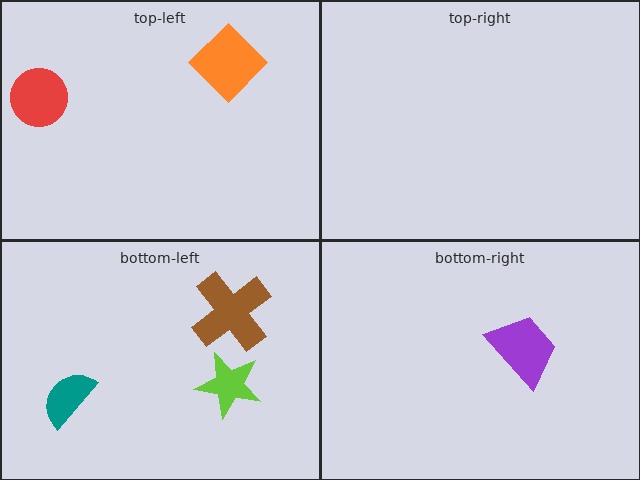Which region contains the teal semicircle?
The bottom-left region.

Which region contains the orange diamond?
The top-left region.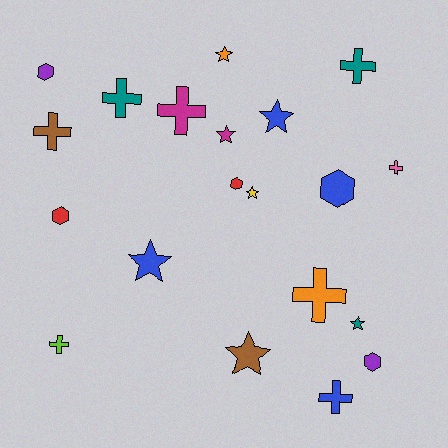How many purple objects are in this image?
There are 2 purple objects.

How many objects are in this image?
There are 20 objects.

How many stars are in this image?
There are 7 stars.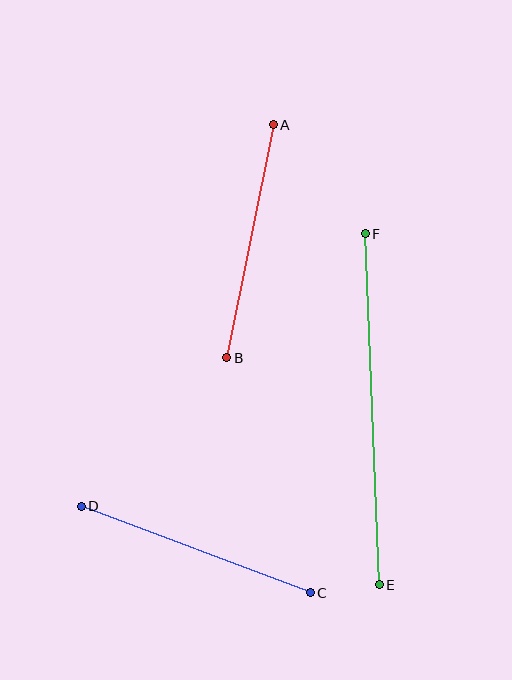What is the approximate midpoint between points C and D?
The midpoint is at approximately (196, 550) pixels.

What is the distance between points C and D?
The distance is approximately 245 pixels.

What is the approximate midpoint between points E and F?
The midpoint is at approximately (372, 409) pixels.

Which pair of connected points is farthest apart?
Points E and F are farthest apart.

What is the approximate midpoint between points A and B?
The midpoint is at approximately (250, 241) pixels.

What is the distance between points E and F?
The distance is approximately 351 pixels.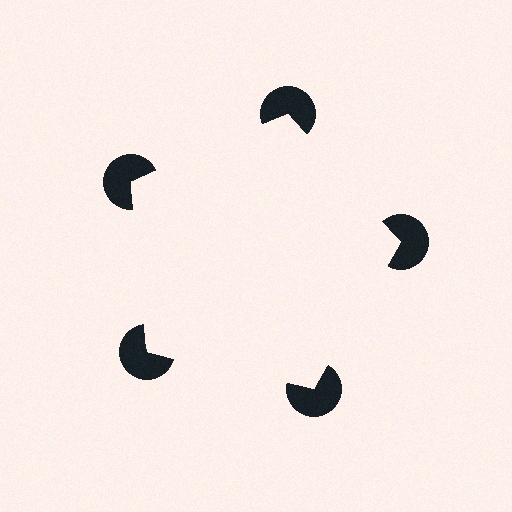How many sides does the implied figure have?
5 sides.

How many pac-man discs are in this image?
There are 5 — one at each vertex of the illusory pentagon.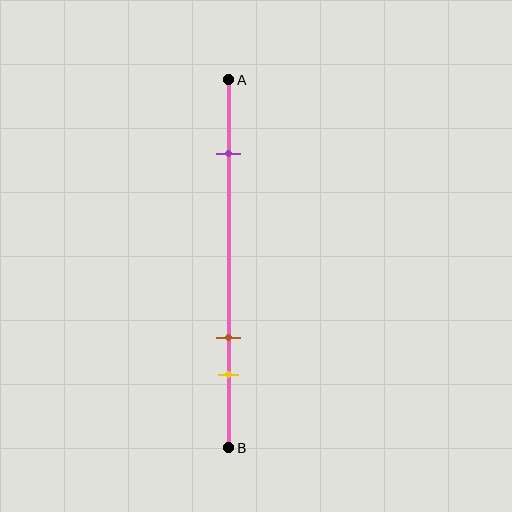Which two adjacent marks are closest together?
The brown and yellow marks are the closest adjacent pair.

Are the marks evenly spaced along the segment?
No, the marks are not evenly spaced.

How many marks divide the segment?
There are 3 marks dividing the segment.